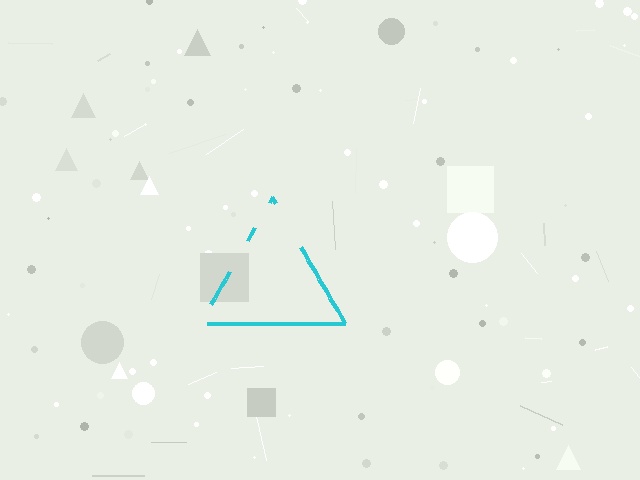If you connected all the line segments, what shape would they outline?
They would outline a triangle.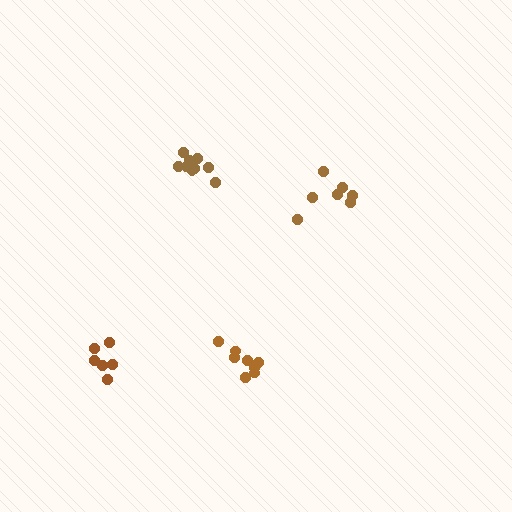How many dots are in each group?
Group 1: 6 dots, Group 2: 8 dots, Group 3: 8 dots, Group 4: 9 dots (31 total).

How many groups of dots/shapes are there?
There are 4 groups.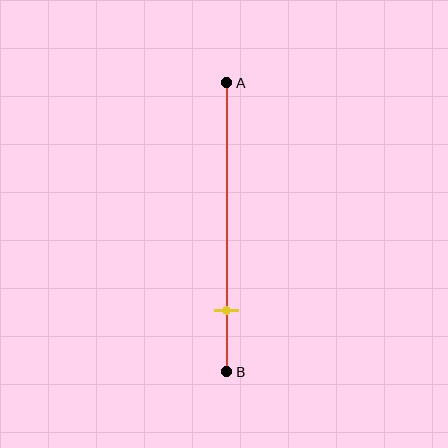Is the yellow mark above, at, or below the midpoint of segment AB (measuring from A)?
The yellow mark is below the midpoint of segment AB.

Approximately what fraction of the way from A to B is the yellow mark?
The yellow mark is approximately 80% of the way from A to B.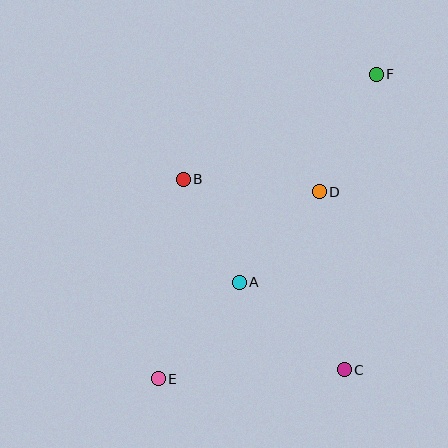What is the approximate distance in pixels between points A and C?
The distance between A and C is approximately 137 pixels.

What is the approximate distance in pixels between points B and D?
The distance between B and D is approximately 137 pixels.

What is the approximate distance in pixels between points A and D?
The distance between A and D is approximately 121 pixels.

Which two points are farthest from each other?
Points E and F are farthest from each other.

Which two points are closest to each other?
Points A and B are closest to each other.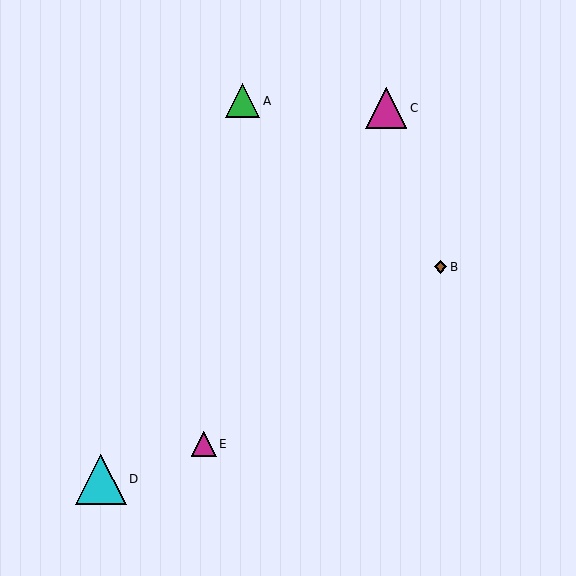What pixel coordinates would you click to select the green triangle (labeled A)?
Click at (243, 101) to select the green triangle A.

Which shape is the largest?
The cyan triangle (labeled D) is the largest.